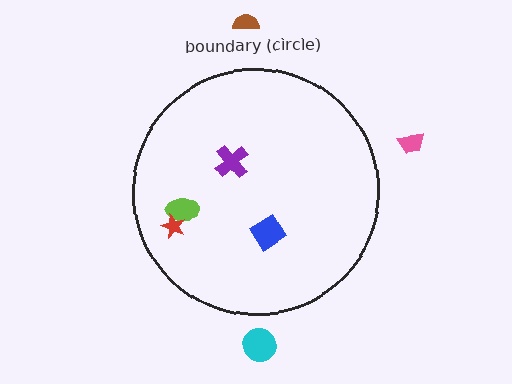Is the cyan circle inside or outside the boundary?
Outside.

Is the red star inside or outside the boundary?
Inside.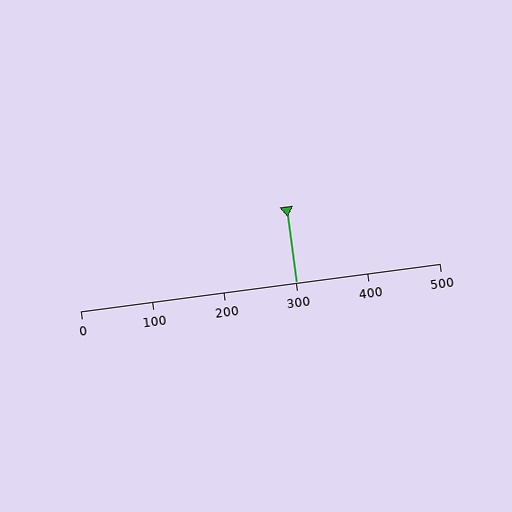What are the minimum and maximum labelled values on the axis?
The axis runs from 0 to 500.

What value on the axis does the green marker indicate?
The marker indicates approximately 300.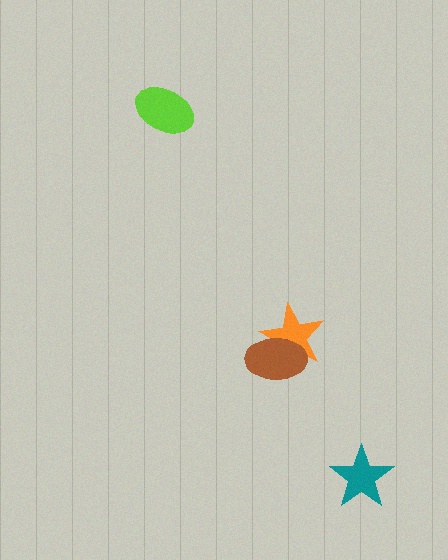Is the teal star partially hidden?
No, no other shape covers it.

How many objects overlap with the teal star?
0 objects overlap with the teal star.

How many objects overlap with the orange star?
1 object overlaps with the orange star.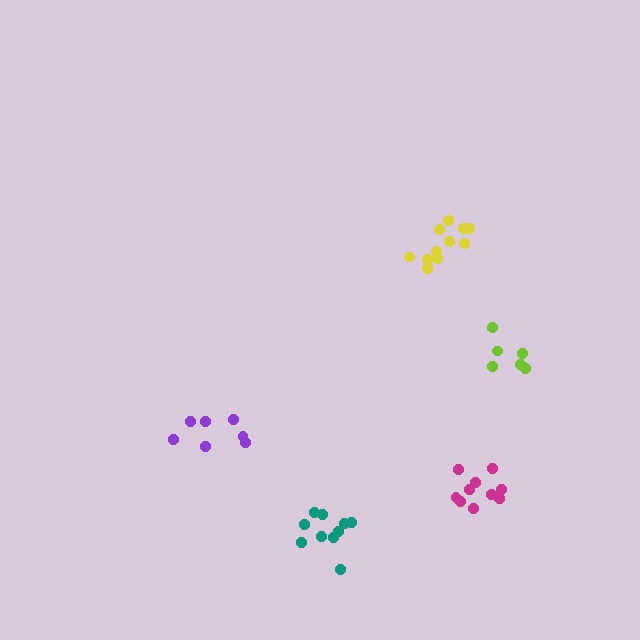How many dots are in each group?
Group 1: 11 dots, Group 2: 6 dots, Group 3: 10 dots, Group 4: 7 dots, Group 5: 10 dots (44 total).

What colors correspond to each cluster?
The clusters are colored: yellow, lime, teal, purple, magenta.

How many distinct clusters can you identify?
There are 5 distinct clusters.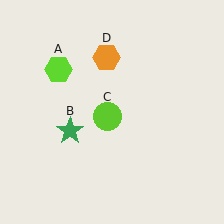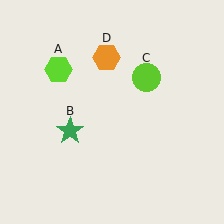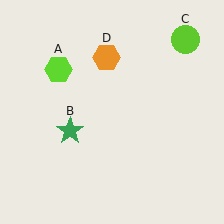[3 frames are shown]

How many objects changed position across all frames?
1 object changed position: lime circle (object C).